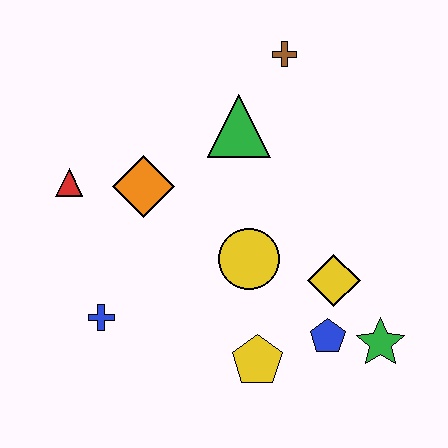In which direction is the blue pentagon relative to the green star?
The blue pentagon is to the left of the green star.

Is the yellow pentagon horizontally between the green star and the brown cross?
No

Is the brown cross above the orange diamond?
Yes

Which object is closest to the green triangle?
The brown cross is closest to the green triangle.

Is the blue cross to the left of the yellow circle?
Yes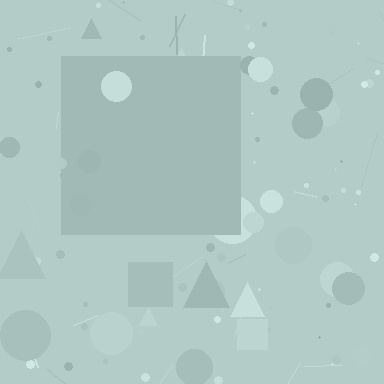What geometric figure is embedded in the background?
A square is embedded in the background.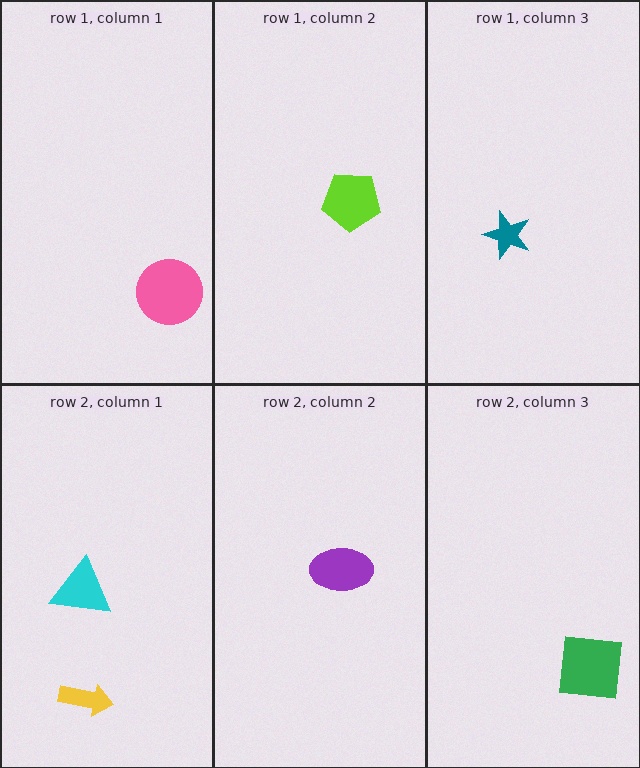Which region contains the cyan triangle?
The row 2, column 1 region.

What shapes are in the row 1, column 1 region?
The pink circle.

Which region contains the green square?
The row 2, column 3 region.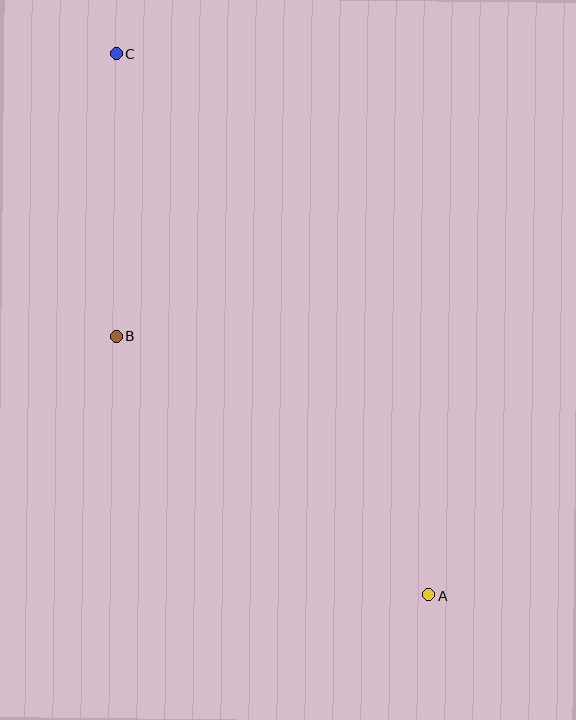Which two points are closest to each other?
Points B and C are closest to each other.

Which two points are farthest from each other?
Points A and C are farthest from each other.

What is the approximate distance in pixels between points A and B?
The distance between A and B is approximately 405 pixels.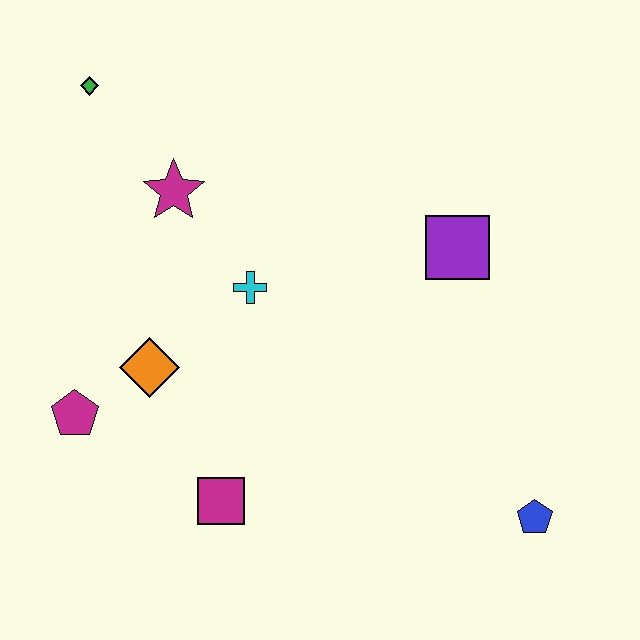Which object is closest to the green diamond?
The magenta star is closest to the green diamond.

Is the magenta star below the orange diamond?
No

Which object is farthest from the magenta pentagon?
The blue pentagon is farthest from the magenta pentagon.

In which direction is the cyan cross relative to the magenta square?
The cyan cross is above the magenta square.